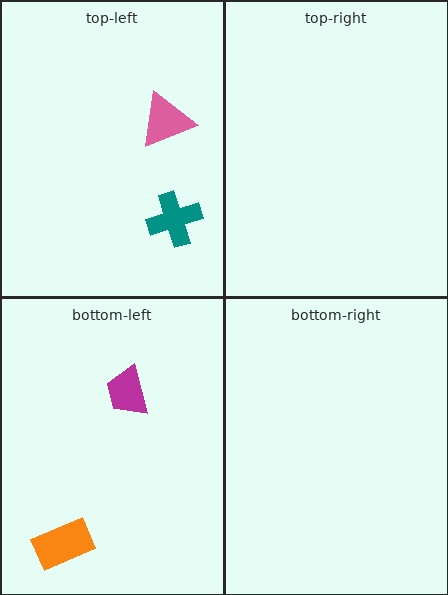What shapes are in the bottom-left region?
The magenta trapezoid, the orange rectangle.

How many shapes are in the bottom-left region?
2.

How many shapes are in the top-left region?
2.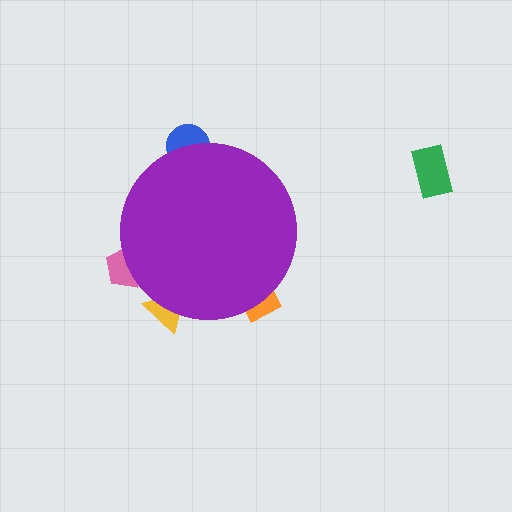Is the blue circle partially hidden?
Yes, the blue circle is partially hidden behind the purple circle.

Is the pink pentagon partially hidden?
Yes, the pink pentagon is partially hidden behind the purple circle.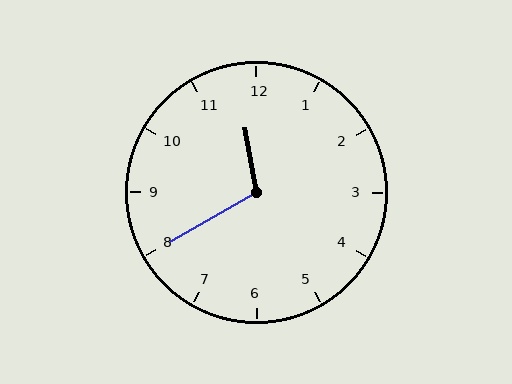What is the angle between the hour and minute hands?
Approximately 110 degrees.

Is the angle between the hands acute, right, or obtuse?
It is obtuse.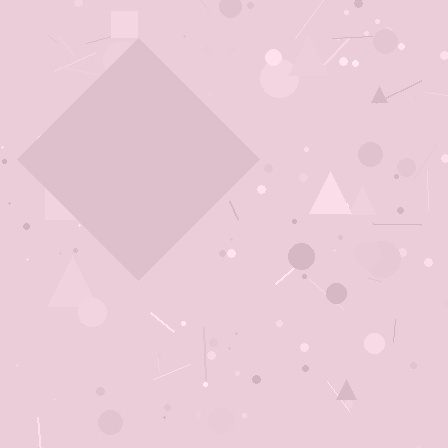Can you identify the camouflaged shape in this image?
The camouflaged shape is a diamond.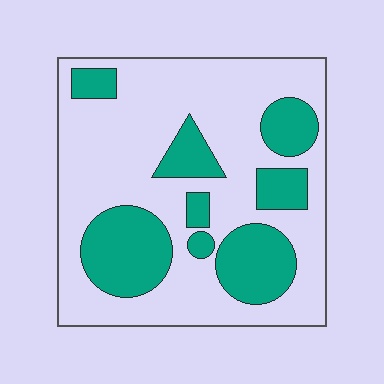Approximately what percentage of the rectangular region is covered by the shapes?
Approximately 30%.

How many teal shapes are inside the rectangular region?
8.